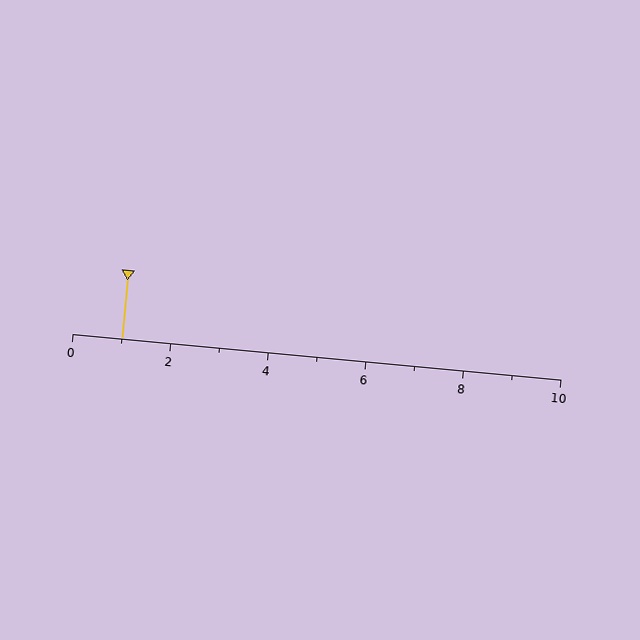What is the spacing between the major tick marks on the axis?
The major ticks are spaced 2 apart.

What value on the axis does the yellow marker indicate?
The marker indicates approximately 1.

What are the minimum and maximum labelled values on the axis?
The axis runs from 0 to 10.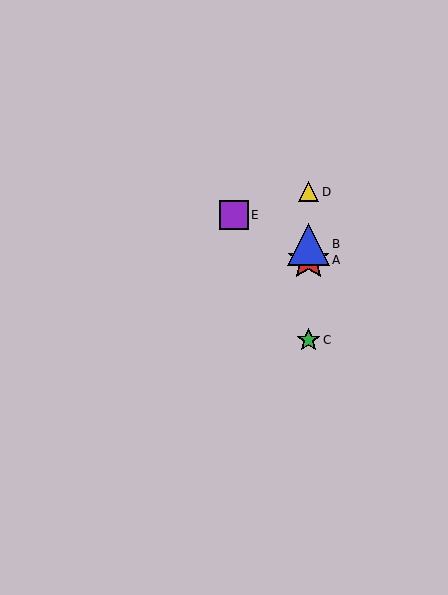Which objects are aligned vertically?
Objects A, B, C, D are aligned vertically.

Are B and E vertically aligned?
No, B is at x≈308 and E is at x≈234.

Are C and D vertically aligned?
Yes, both are at x≈308.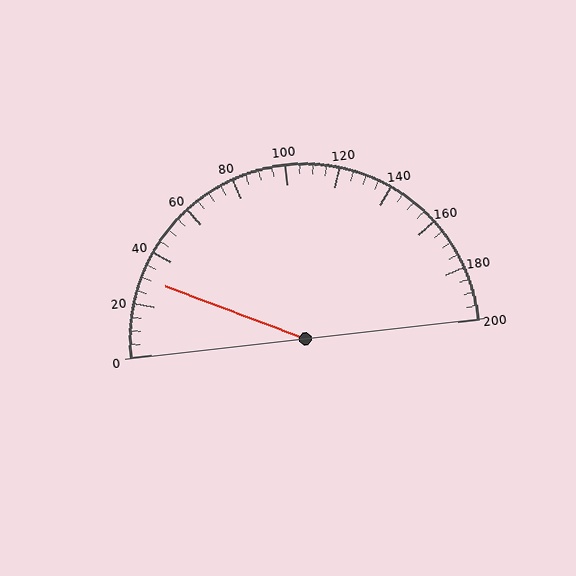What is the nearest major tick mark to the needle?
The nearest major tick mark is 40.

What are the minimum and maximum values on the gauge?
The gauge ranges from 0 to 200.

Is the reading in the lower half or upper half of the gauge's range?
The reading is in the lower half of the range (0 to 200).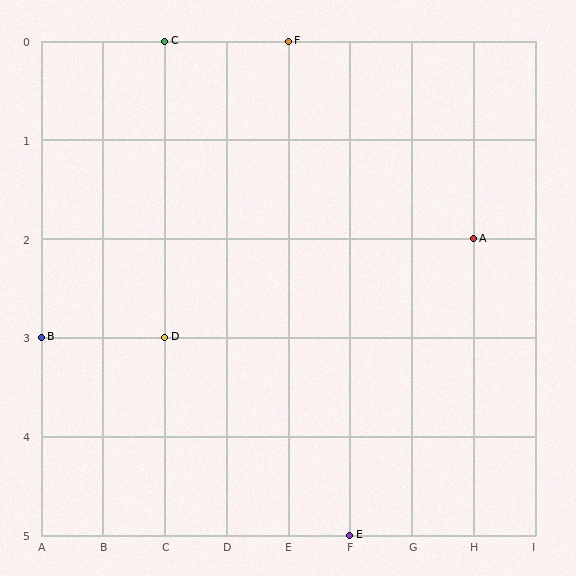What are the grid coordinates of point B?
Point B is at grid coordinates (A, 3).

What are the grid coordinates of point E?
Point E is at grid coordinates (F, 5).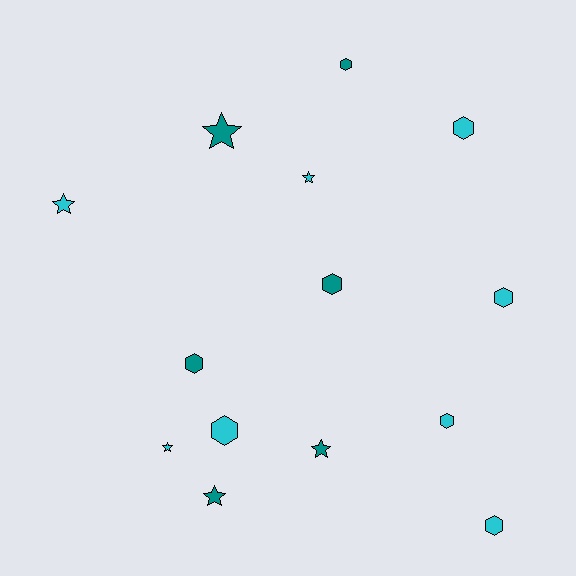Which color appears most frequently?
Cyan, with 8 objects.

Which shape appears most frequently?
Hexagon, with 8 objects.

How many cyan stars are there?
There are 3 cyan stars.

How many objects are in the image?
There are 14 objects.